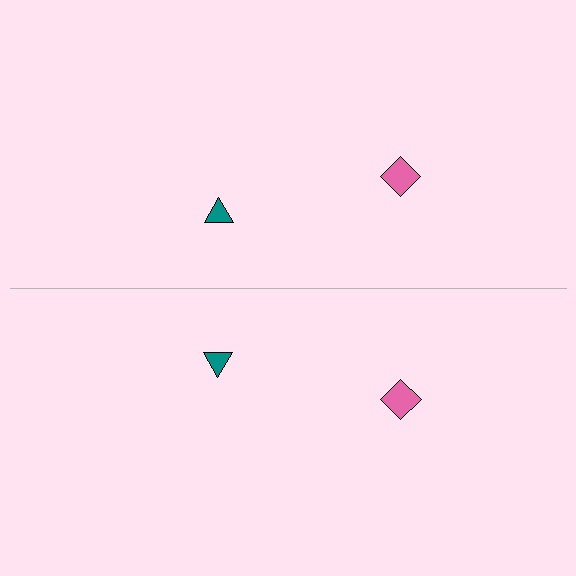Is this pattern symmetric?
Yes, this pattern has bilateral (reflection) symmetry.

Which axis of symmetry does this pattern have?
The pattern has a horizontal axis of symmetry running through the center of the image.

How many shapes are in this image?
There are 4 shapes in this image.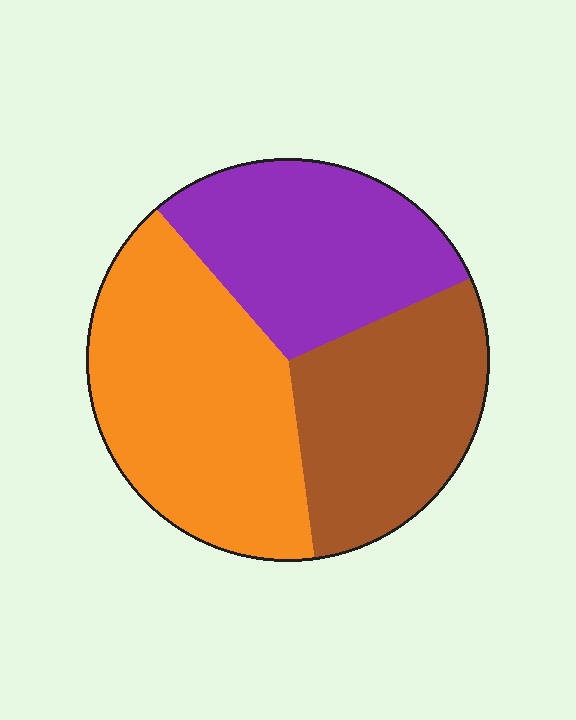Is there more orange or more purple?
Orange.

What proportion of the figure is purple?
Purple covers 30% of the figure.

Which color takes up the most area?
Orange, at roughly 40%.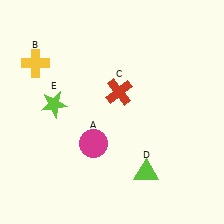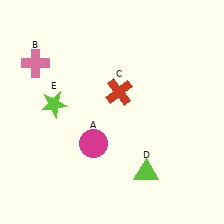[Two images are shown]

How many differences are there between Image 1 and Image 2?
There is 1 difference between the two images.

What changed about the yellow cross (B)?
In Image 1, B is yellow. In Image 2, it changed to pink.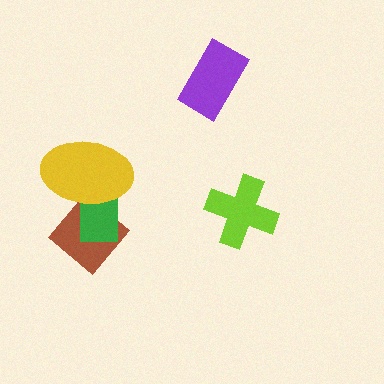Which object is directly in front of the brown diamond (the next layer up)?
The green rectangle is directly in front of the brown diamond.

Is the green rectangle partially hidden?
Yes, it is partially covered by another shape.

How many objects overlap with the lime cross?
0 objects overlap with the lime cross.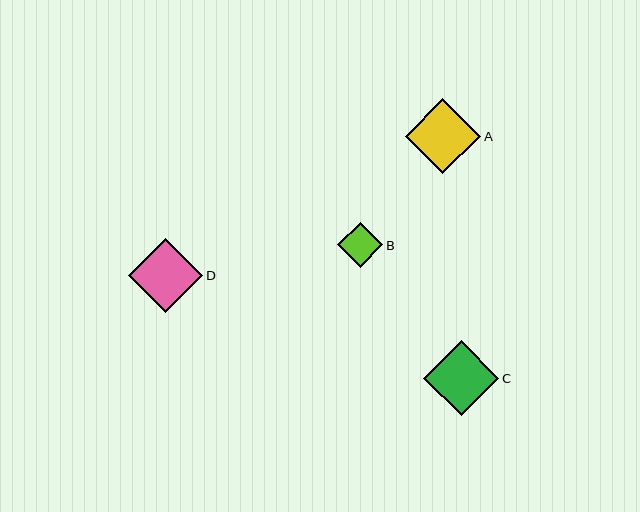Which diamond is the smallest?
Diamond B is the smallest with a size of approximately 46 pixels.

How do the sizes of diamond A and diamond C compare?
Diamond A and diamond C are approximately the same size.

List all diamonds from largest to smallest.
From largest to smallest: A, C, D, B.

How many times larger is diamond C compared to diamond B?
Diamond C is approximately 1.7 times the size of diamond B.